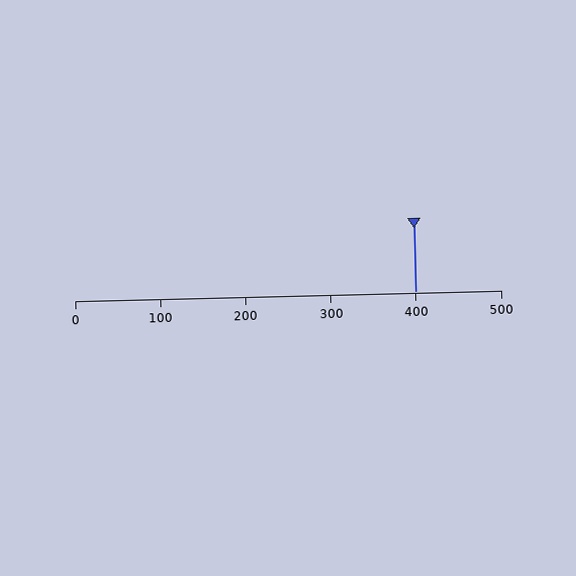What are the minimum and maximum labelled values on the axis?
The axis runs from 0 to 500.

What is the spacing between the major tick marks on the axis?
The major ticks are spaced 100 apart.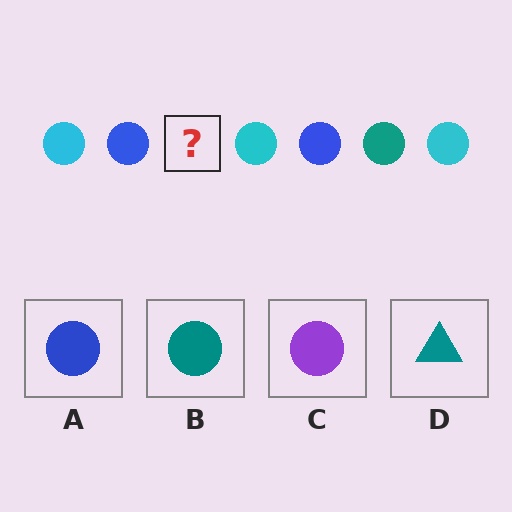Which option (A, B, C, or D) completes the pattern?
B.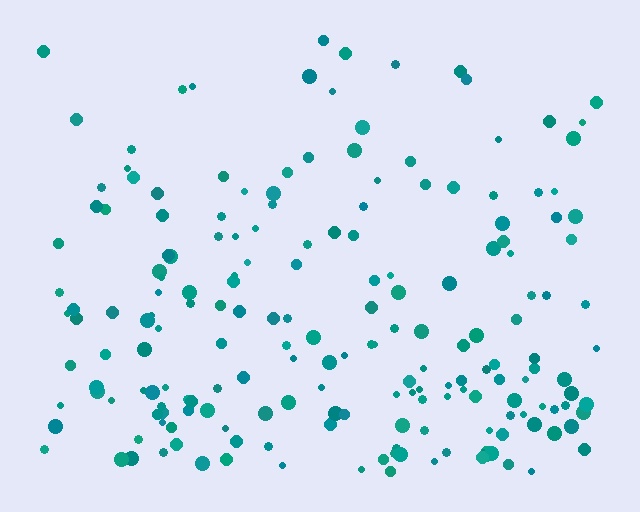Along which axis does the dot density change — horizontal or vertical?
Vertical.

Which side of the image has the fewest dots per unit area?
The top.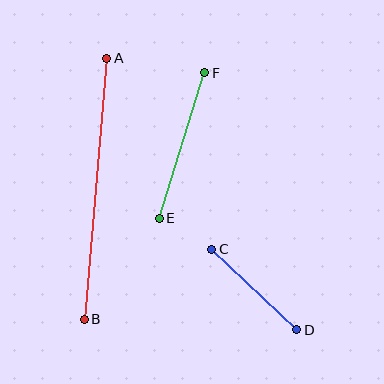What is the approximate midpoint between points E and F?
The midpoint is at approximately (182, 146) pixels.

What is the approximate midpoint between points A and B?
The midpoint is at approximately (96, 189) pixels.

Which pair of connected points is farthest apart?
Points A and B are farthest apart.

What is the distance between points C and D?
The distance is approximately 117 pixels.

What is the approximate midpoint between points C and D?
The midpoint is at approximately (254, 289) pixels.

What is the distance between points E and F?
The distance is approximately 152 pixels.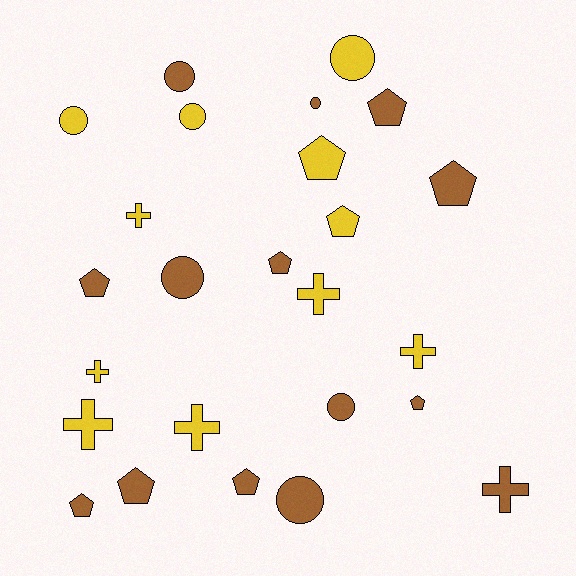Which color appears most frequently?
Brown, with 14 objects.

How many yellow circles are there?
There are 3 yellow circles.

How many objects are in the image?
There are 25 objects.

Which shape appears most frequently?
Pentagon, with 10 objects.